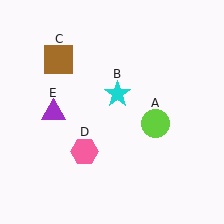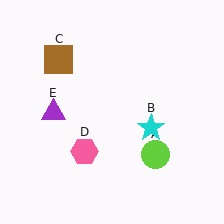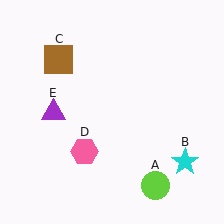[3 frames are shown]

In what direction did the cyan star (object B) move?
The cyan star (object B) moved down and to the right.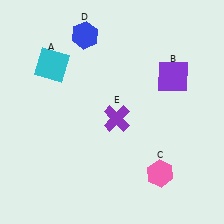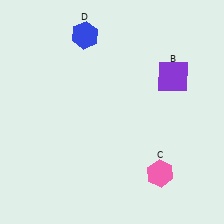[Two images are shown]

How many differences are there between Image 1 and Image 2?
There are 2 differences between the two images.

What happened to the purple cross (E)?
The purple cross (E) was removed in Image 2. It was in the bottom-right area of Image 1.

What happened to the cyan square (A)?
The cyan square (A) was removed in Image 2. It was in the top-left area of Image 1.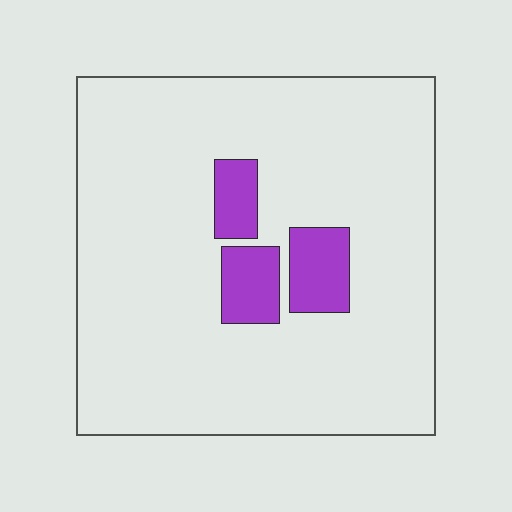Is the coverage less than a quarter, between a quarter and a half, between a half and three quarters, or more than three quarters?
Less than a quarter.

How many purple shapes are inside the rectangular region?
3.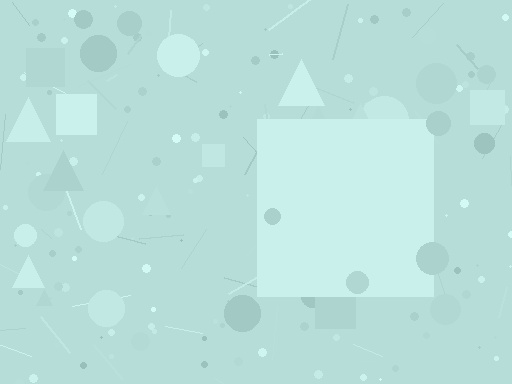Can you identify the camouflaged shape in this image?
The camouflaged shape is a square.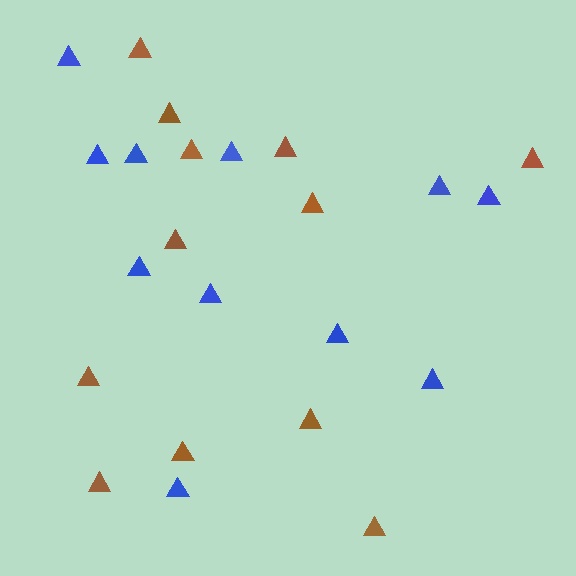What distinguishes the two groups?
There are 2 groups: one group of blue triangles (11) and one group of brown triangles (12).